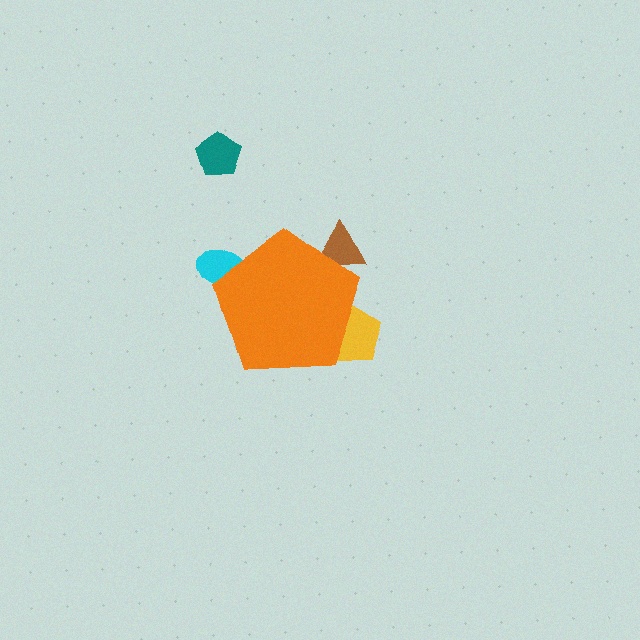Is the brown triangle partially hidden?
Yes, the brown triangle is partially hidden behind the orange pentagon.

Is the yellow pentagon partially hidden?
Yes, the yellow pentagon is partially hidden behind the orange pentagon.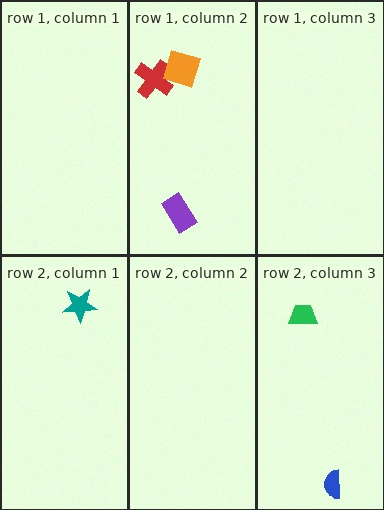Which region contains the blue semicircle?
The row 2, column 3 region.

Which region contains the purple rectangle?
The row 1, column 2 region.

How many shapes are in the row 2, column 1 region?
1.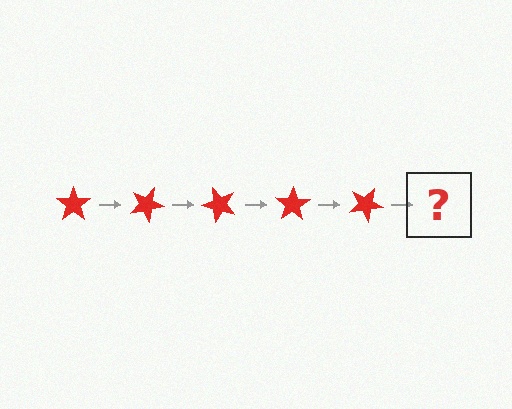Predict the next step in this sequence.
The next step is a red star rotated 125 degrees.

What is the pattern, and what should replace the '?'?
The pattern is that the star rotates 25 degrees each step. The '?' should be a red star rotated 125 degrees.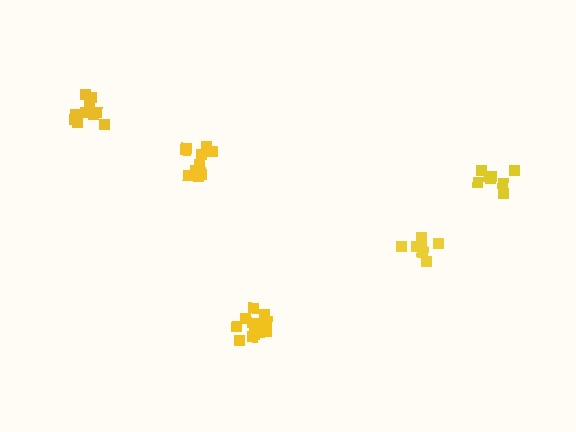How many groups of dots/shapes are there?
There are 5 groups.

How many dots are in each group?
Group 1: 8 dots, Group 2: 11 dots, Group 3: 8 dots, Group 4: 12 dots, Group 5: 11 dots (50 total).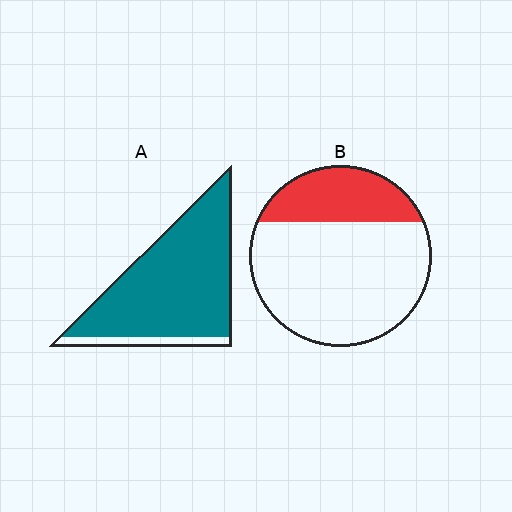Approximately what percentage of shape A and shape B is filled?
A is approximately 90% and B is approximately 25%.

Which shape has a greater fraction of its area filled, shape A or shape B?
Shape A.